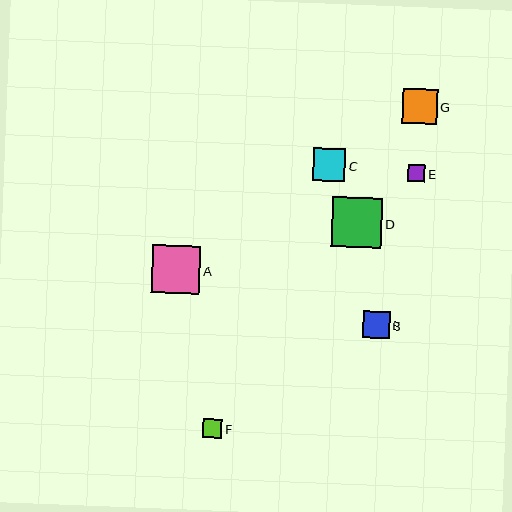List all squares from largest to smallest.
From largest to smallest: D, A, G, C, B, F, E.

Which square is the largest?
Square D is the largest with a size of approximately 50 pixels.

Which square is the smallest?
Square E is the smallest with a size of approximately 17 pixels.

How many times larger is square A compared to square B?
Square A is approximately 1.8 times the size of square B.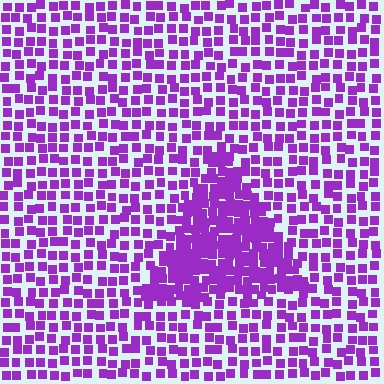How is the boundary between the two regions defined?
The boundary is defined by a change in element density (approximately 2.0x ratio). All elements are the same color, size, and shape.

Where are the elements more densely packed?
The elements are more densely packed inside the triangle boundary.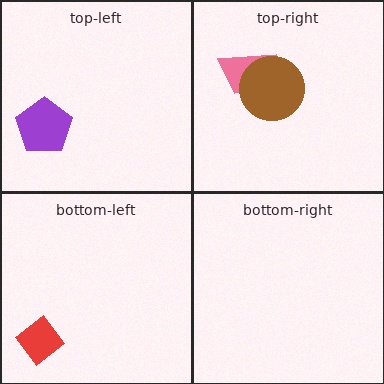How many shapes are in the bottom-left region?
1.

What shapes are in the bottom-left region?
The red diamond.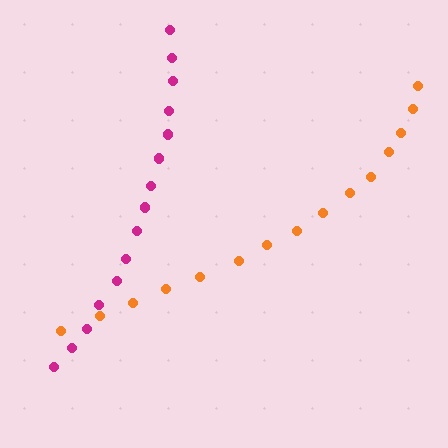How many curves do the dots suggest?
There are 2 distinct paths.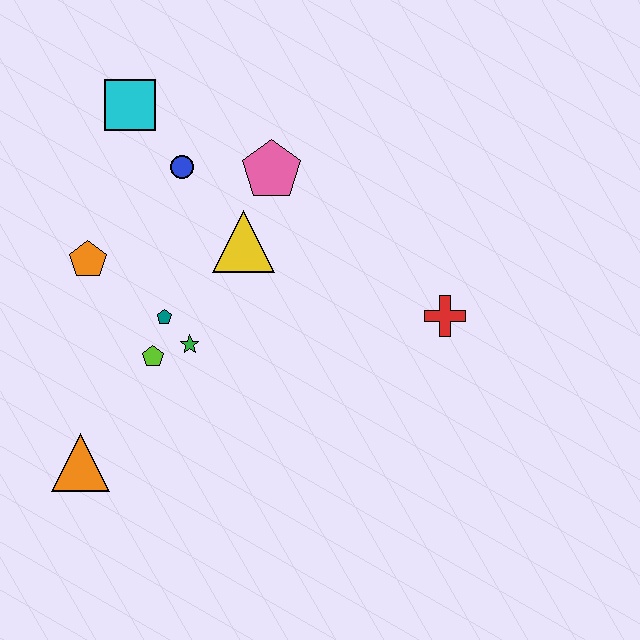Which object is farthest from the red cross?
The orange triangle is farthest from the red cross.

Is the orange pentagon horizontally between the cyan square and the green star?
No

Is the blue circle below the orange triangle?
No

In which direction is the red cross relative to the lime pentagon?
The red cross is to the right of the lime pentagon.